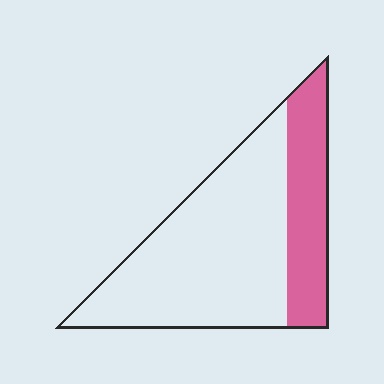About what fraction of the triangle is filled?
About one quarter (1/4).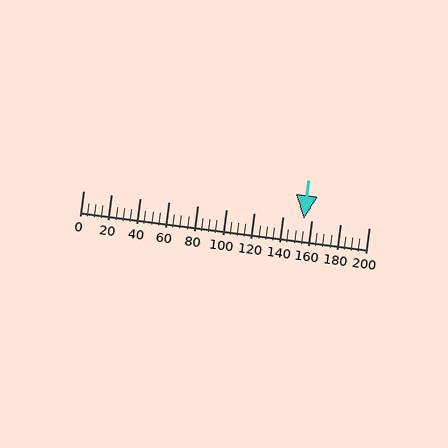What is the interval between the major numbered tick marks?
The major tick marks are spaced 20 units apart.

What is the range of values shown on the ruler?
The ruler shows values from 0 to 200.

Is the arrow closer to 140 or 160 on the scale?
The arrow is closer to 160.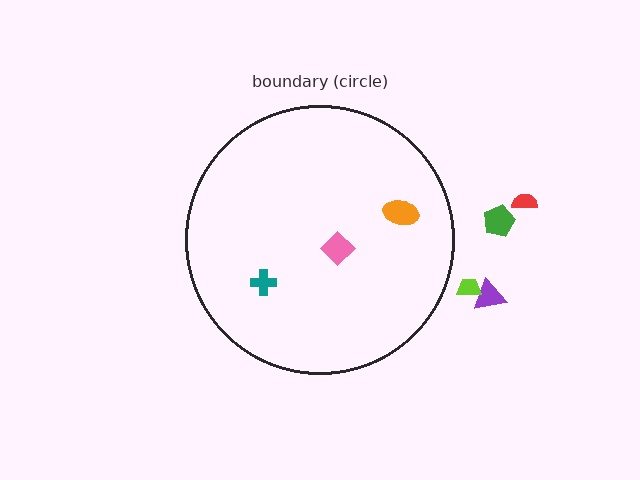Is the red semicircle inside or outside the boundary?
Outside.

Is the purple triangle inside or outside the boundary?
Outside.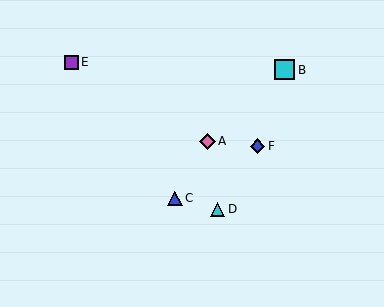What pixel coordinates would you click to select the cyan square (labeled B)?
Click at (285, 70) to select the cyan square B.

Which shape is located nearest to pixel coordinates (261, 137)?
The blue diamond (labeled F) at (258, 146) is nearest to that location.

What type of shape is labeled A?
Shape A is a pink diamond.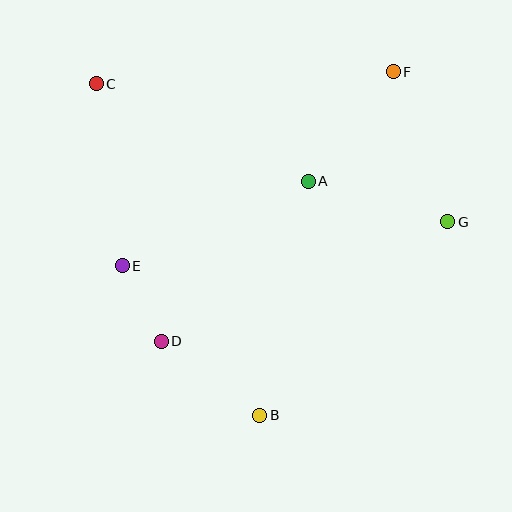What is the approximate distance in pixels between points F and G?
The distance between F and G is approximately 160 pixels.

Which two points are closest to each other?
Points D and E are closest to each other.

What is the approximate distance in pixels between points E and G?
The distance between E and G is approximately 328 pixels.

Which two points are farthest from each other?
Points C and G are farthest from each other.